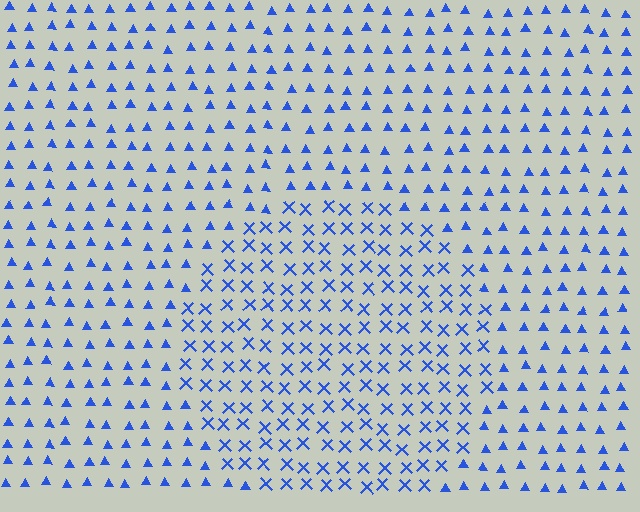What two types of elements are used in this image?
The image uses X marks inside the circle region and triangles outside it.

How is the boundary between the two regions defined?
The boundary is defined by a change in element shape: X marks inside vs. triangles outside. All elements share the same color and spacing.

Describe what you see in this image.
The image is filled with small blue elements arranged in a uniform grid. A circle-shaped region contains X marks, while the surrounding area contains triangles. The boundary is defined purely by the change in element shape.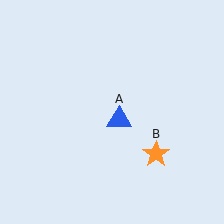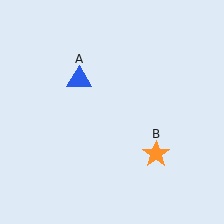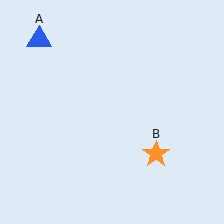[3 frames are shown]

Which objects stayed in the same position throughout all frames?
Orange star (object B) remained stationary.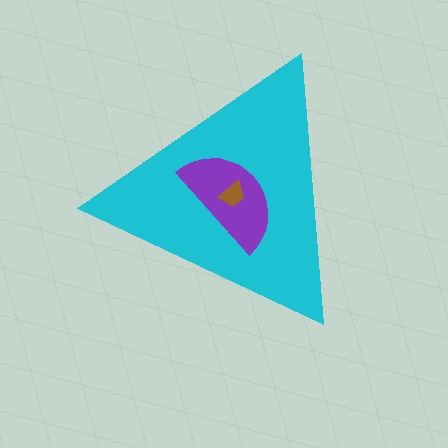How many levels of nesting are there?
3.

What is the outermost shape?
The cyan triangle.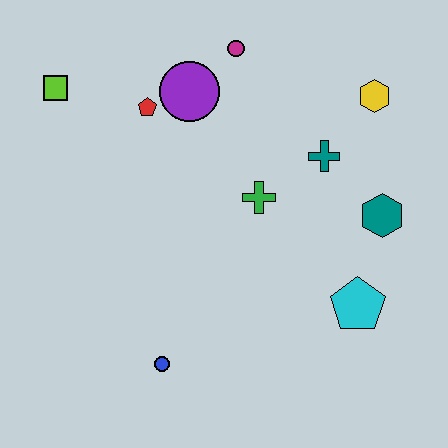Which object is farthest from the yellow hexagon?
The blue circle is farthest from the yellow hexagon.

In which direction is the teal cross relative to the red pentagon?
The teal cross is to the right of the red pentagon.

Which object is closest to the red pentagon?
The purple circle is closest to the red pentagon.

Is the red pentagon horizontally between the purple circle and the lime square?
Yes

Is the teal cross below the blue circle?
No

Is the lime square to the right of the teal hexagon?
No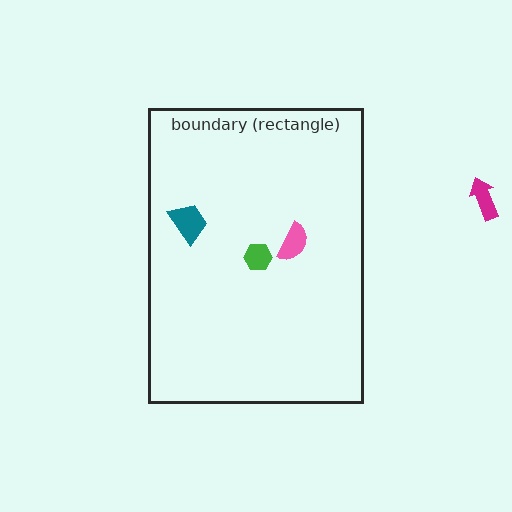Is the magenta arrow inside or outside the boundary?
Outside.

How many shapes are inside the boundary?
3 inside, 1 outside.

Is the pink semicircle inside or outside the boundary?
Inside.